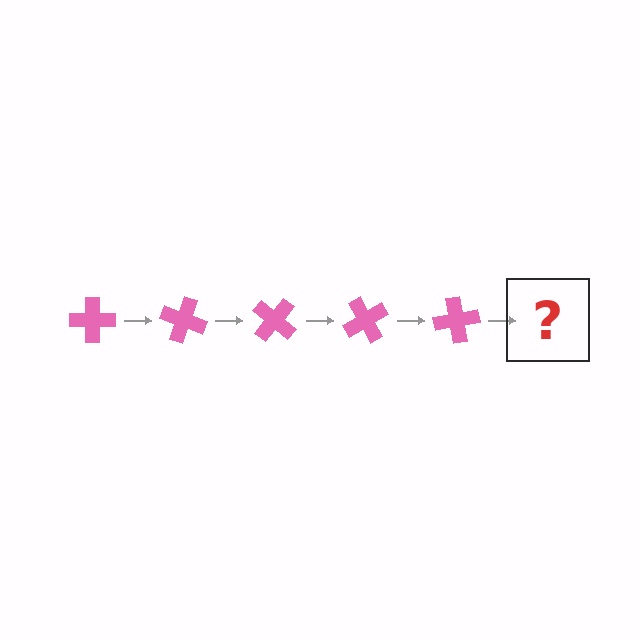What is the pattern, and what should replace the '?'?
The pattern is that the cross rotates 20 degrees each step. The '?' should be a pink cross rotated 100 degrees.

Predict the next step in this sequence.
The next step is a pink cross rotated 100 degrees.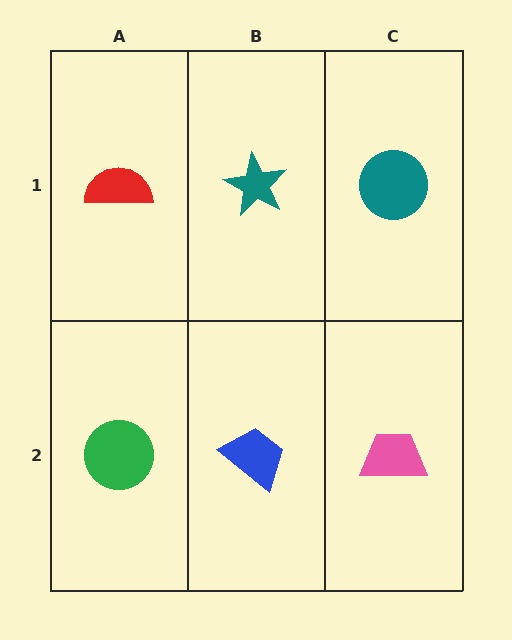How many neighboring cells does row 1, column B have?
3.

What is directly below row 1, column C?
A pink trapezoid.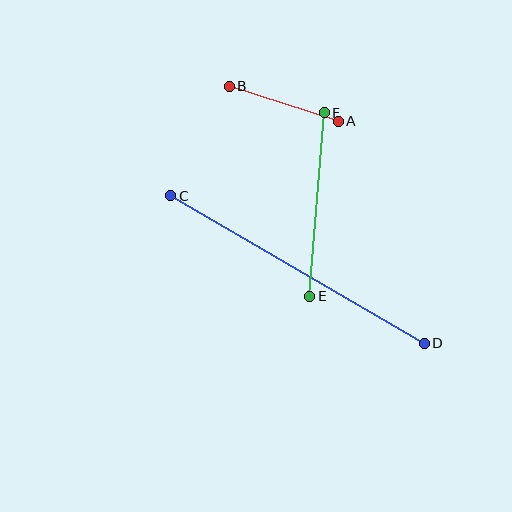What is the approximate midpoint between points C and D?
The midpoint is at approximately (298, 269) pixels.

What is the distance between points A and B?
The distance is approximately 114 pixels.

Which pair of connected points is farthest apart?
Points C and D are farthest apart.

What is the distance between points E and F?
The distance is approximately 184 pixels.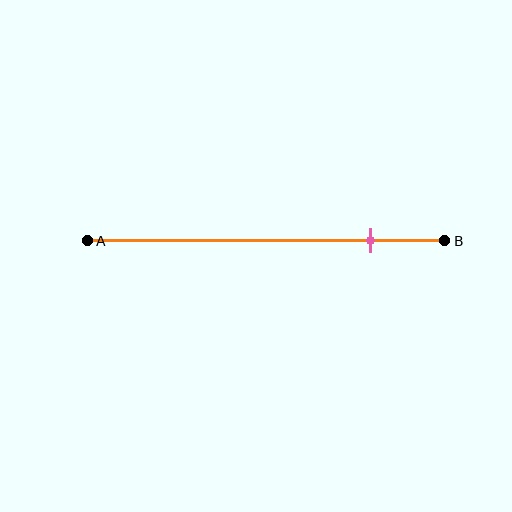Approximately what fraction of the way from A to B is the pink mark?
The pink mark is approximately 80% of the way from A to B.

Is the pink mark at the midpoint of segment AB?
No, the mark is at about 80% from A, not at the 50% midpoint.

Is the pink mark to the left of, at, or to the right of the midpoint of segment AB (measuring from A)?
The pink mark is to the right of the midpoint of segment AB.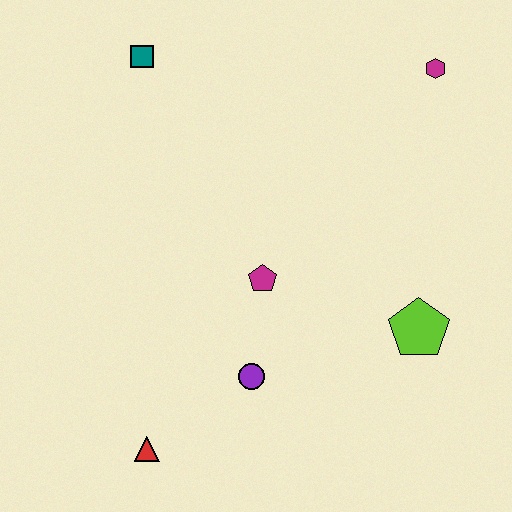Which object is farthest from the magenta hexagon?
The red triangle is farthest from the magenta hexagon.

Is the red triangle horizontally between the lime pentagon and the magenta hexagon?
No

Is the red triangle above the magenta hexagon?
No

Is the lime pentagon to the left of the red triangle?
No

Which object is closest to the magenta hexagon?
The lime pentagon is closest to the magenta hexagon.